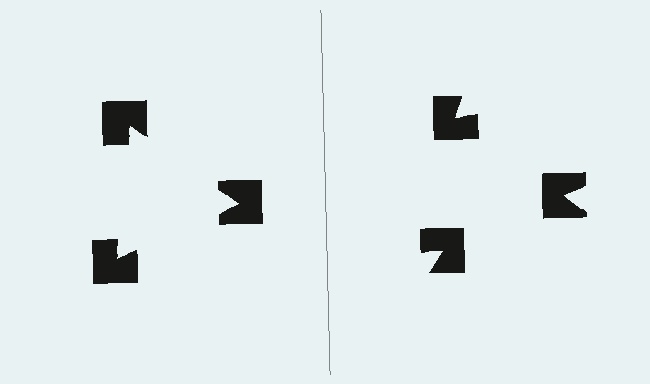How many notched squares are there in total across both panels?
6 — 3 on each side.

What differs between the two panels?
The notched squares are positioned identically on both sides; only the wedge orientations differ. On the left they align to a triangle; on the right they are misaligned.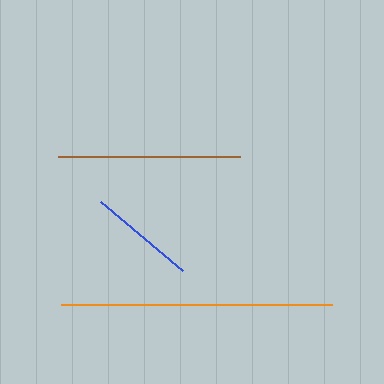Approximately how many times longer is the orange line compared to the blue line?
The orange line is approximately 2.5 times the length of the blue line.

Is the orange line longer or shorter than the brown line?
The orange line is longer than the brown line.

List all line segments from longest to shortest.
From longest to shortest: orange, brown, blue.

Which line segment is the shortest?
The blue line is the shortest at approximately 107 pixels.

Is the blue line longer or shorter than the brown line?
The brown line is longer than the blue line.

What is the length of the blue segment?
The blue segment is approximately 107 pixels long.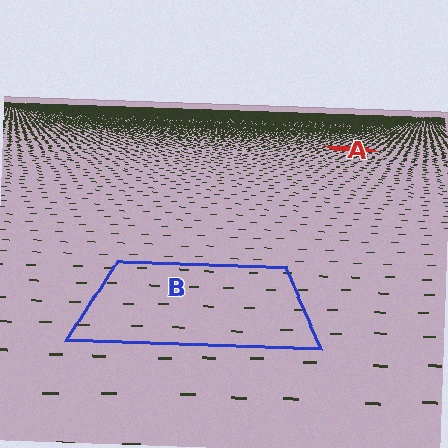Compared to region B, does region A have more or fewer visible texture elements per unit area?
Region A has more texture elements per unit area — they are packed more densely because it is farther away.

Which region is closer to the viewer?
Region B is closer. The texture elements there are larger and more spread out.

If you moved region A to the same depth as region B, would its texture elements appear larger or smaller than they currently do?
They would appear larger. At a closer depth, the same texture elements are projected at a bigger on-screen size.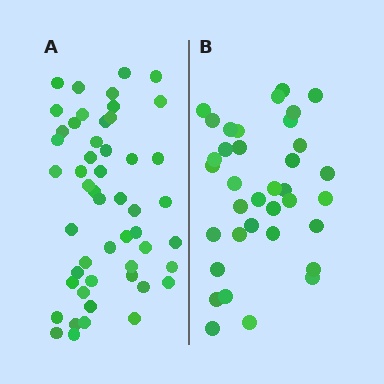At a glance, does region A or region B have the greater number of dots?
Region A (the left region) has more dots.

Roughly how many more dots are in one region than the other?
Region A has approximately 15 more dots than region B.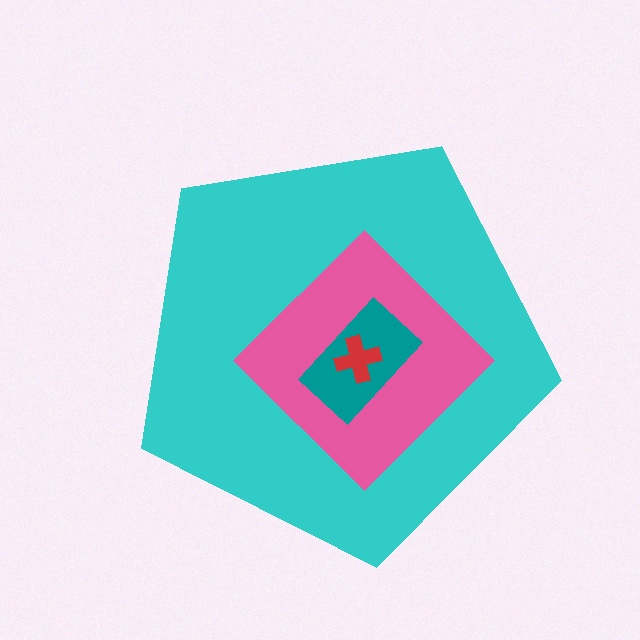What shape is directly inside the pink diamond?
The teal rectangle.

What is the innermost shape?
The red cross.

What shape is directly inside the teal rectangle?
The red cross.